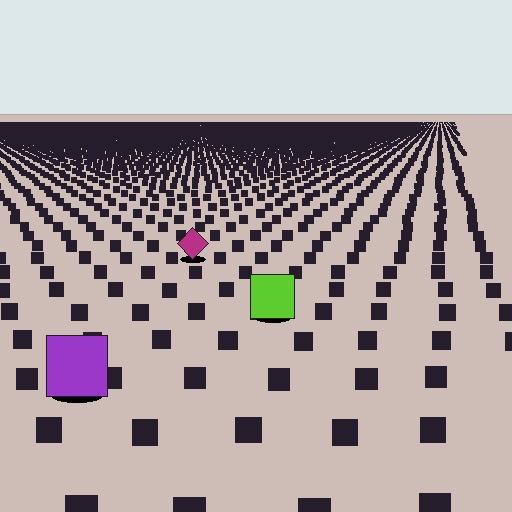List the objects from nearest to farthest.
From nearest to farthest: the purple square, the lime square, the magenta diamond.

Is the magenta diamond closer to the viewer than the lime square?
No. The lime square is closer — you can tell from the texture gradient: the ground texture is coarser near it.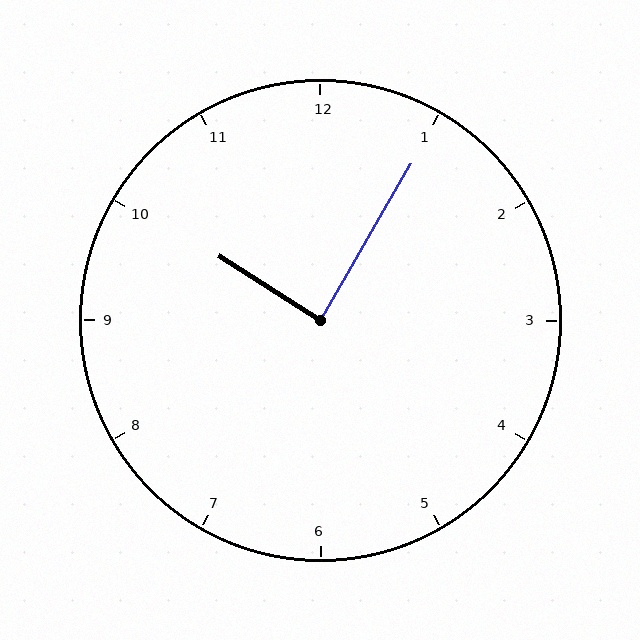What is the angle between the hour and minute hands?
Approximately 88 degrees.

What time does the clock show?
10:05.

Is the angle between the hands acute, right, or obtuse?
It is right.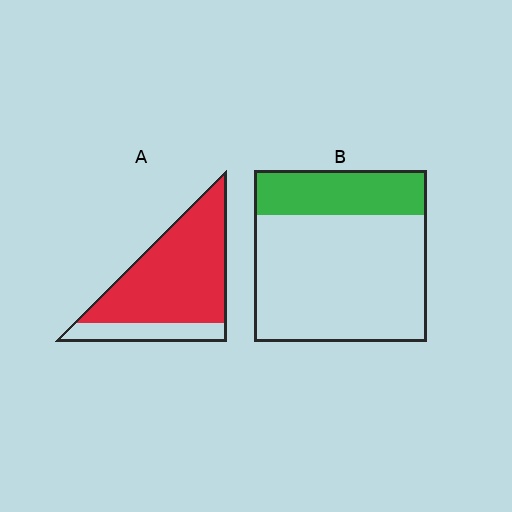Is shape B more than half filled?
No.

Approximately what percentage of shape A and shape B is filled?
A is approximately 80% and B is approximately 25%.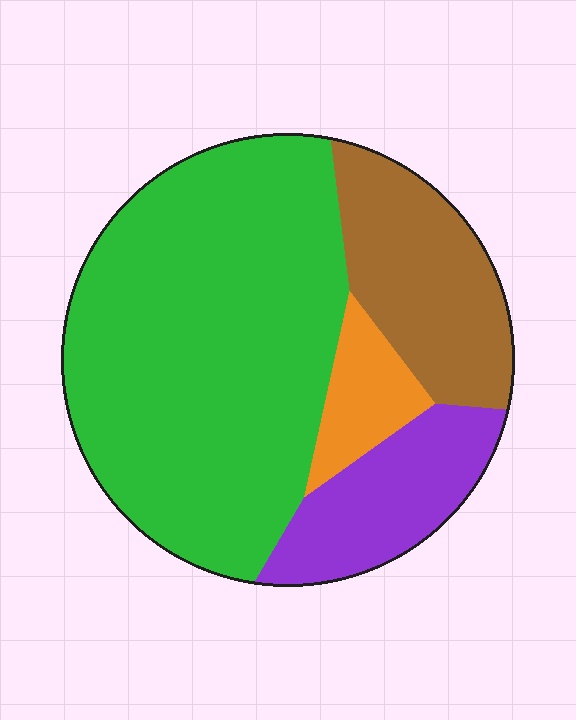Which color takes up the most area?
Green, at roughly 60%.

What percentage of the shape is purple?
Purple takes up about one eighth (1/8) of the shape.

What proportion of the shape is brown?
Brown takes up less than a quarter of the shape.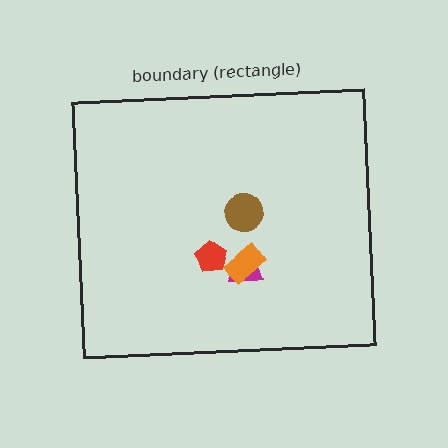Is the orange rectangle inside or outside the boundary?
Inside.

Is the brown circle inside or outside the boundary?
Inside.